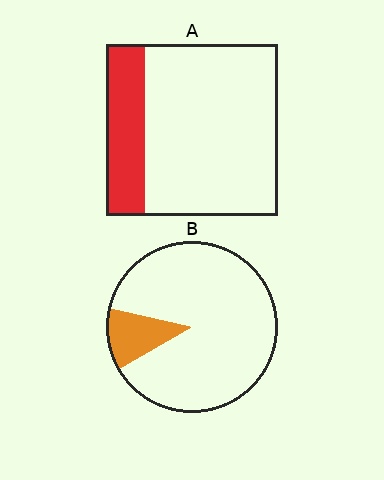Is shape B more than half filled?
No.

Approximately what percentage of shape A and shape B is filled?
A is approximately 25% and B is approximately 10%.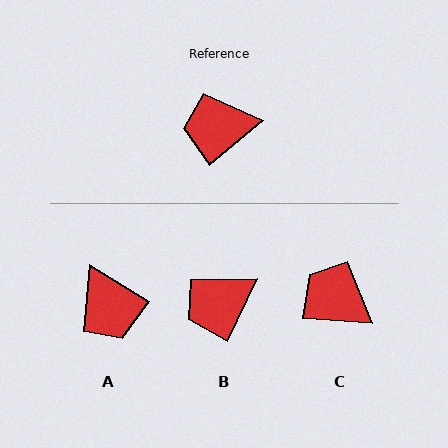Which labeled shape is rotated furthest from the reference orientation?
A, about 109 degrees away.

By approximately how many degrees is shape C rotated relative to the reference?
Approximately 43 degrees clockwise.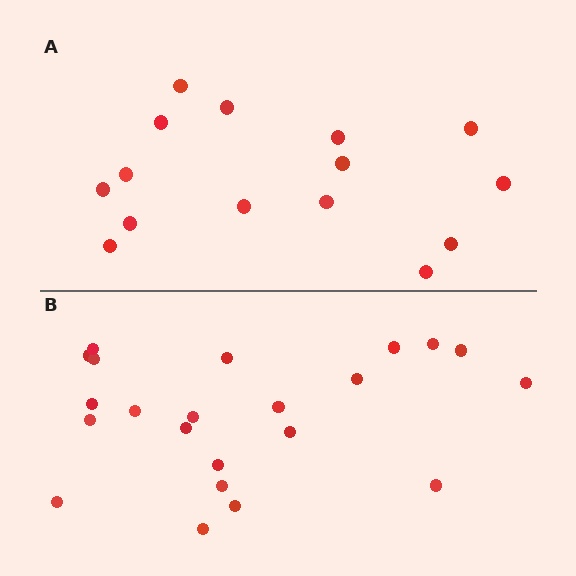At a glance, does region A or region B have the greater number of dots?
Region B (the bottom region) has more dots.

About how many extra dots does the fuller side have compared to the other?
Region B has roughly 8 or so more dots than region A.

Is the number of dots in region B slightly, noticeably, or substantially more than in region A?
Region B has substantially more. The ratio is roughly 1.5 to 1.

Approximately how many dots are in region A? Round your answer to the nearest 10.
About 20 dots. (The exact count is 15, which rounds to 20.)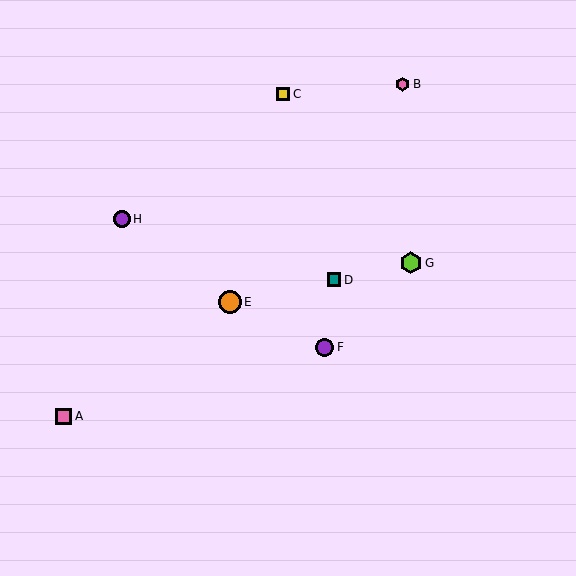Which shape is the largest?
The orange circle (labeled E) is the largest.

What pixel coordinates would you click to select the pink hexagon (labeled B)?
Click at (403, 84) to select the pink hexagon B.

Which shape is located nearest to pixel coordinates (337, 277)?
The teal square (labeled D) at (334, 280) is nearest to that location.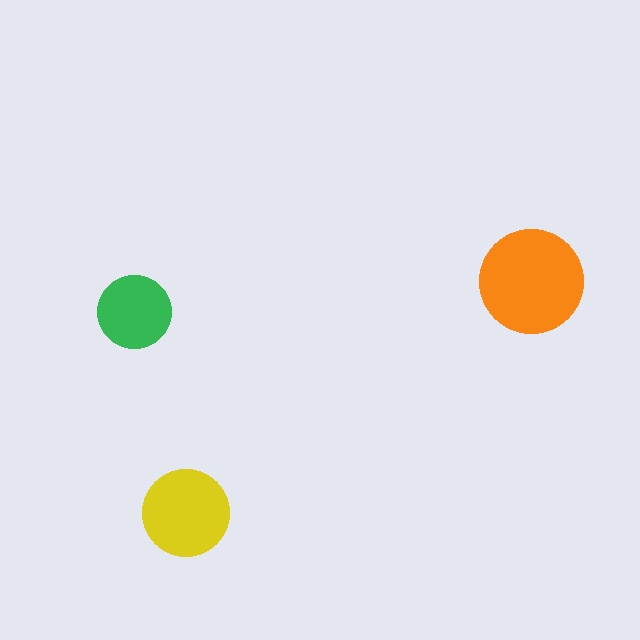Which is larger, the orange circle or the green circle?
The orange one.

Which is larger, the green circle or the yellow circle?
The yellow one.